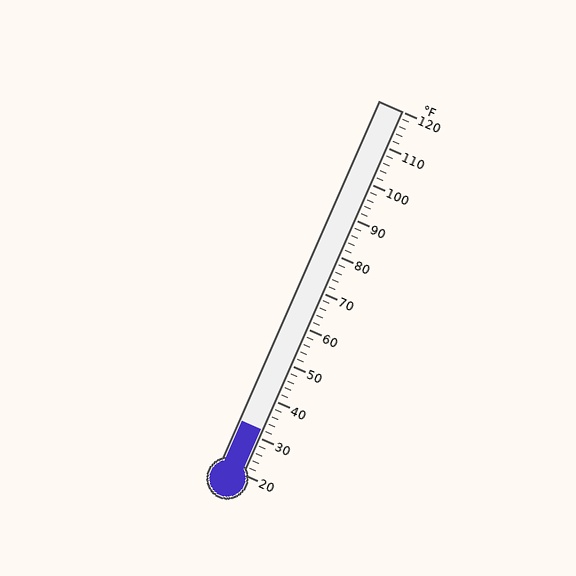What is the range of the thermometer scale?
The thermometer scale ranges from 20°F to 120°F.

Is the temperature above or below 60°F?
The temperature is below 60°F.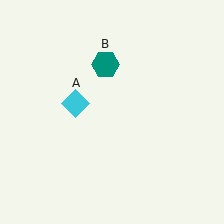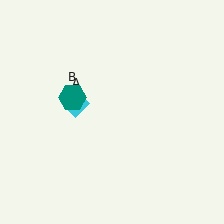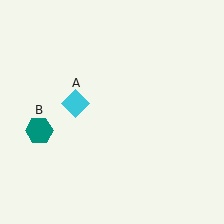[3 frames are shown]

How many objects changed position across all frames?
1 object changed position: teal hexagon (object B).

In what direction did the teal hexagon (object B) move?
The teal hexagon (object B) moved down and to the left.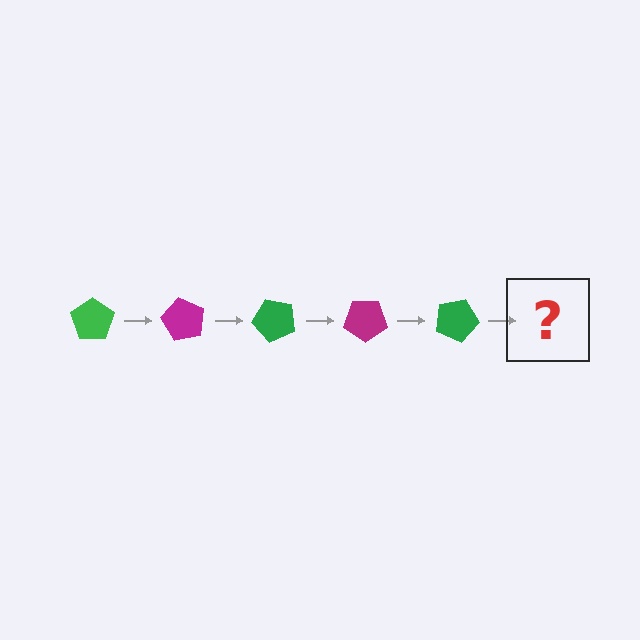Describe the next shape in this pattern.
It should be a magenta pentagon, rotated 300 degrees from the start.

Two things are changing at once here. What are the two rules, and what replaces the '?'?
The two rules are that it rotates 60 degrees each step and the color cycles through green and magenta. The '?' should be a magenta pentagon, rotated 300 degrees from the start.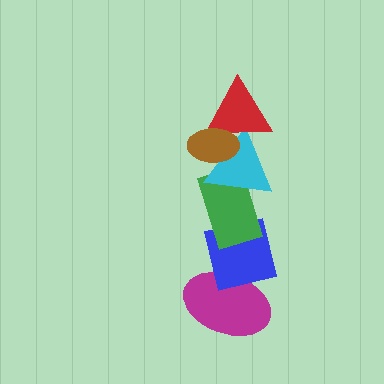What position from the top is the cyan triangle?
The cyan triangle is 3rd from the top.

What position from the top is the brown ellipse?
The brown ellipse is 1st from the top.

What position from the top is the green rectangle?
The green rectangle is 4th from the top.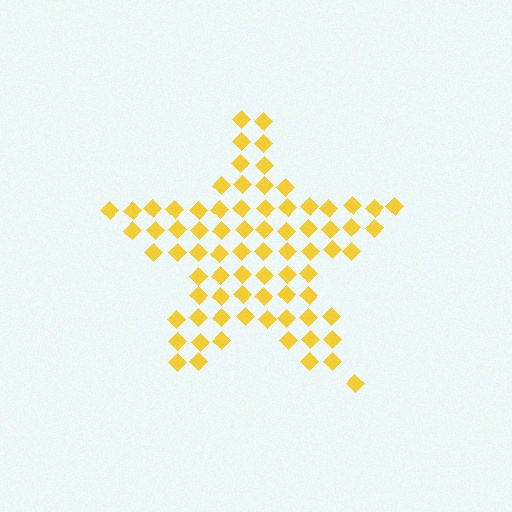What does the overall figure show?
The overall figure shows a star.